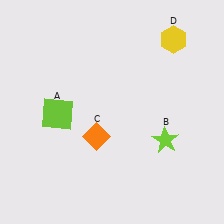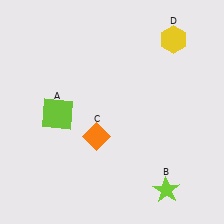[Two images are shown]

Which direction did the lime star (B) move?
The lime star (B) moved down.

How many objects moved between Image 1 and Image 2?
1 object moved between the two images.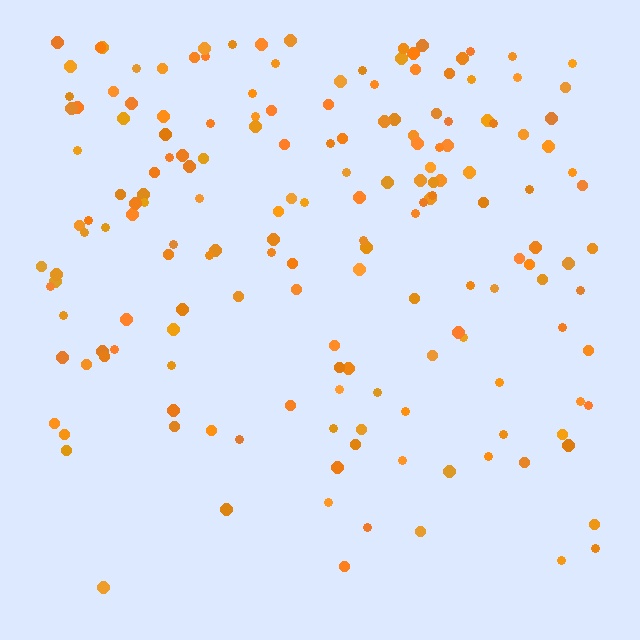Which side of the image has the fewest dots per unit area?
The bottom.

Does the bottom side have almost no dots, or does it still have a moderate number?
Still a moderate number, just noticeably fewer than the top.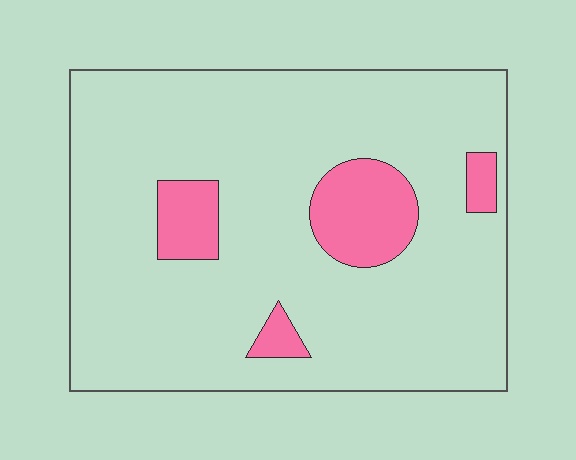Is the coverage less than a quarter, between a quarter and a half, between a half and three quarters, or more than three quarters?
Less than a quarter.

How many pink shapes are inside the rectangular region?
4.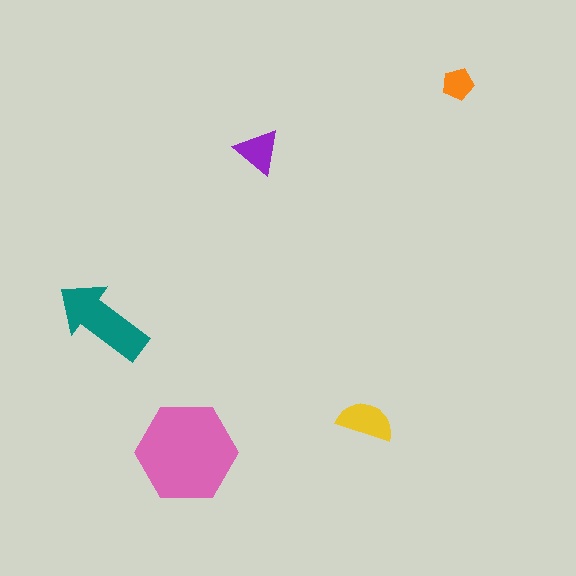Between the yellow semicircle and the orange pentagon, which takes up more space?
The yellow semicircle.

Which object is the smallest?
The orange pentagon.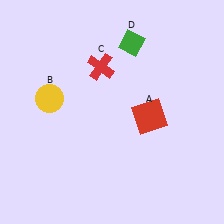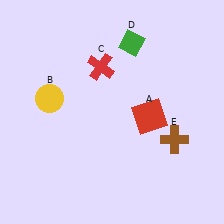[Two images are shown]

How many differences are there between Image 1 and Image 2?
There is 1 difference between the two images.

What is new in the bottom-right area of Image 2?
A brown cross (E) was added in the bottom-right area of Image 2.